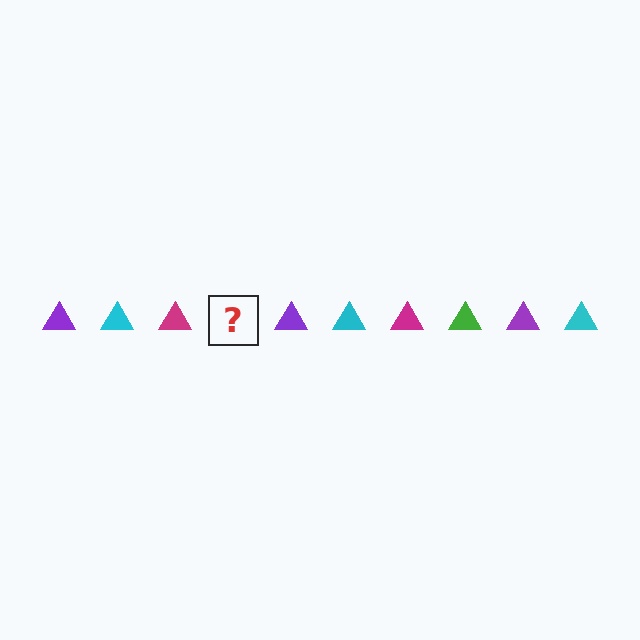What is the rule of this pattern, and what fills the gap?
The rule is that the pattern cycles through purple, cyan, magenta, green triangles. The gap should be filled with a green triangle.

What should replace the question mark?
The question mark should be replaced with a green triangle.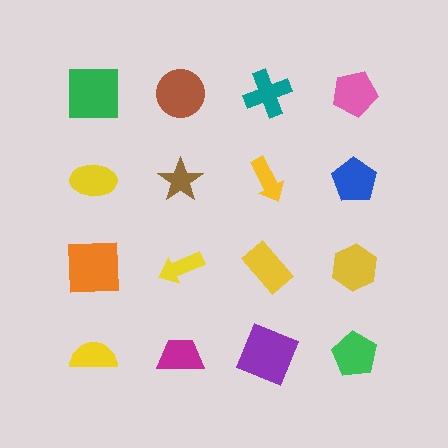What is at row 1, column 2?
A brown circle.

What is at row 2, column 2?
A brown star.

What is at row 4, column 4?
A green pentagon.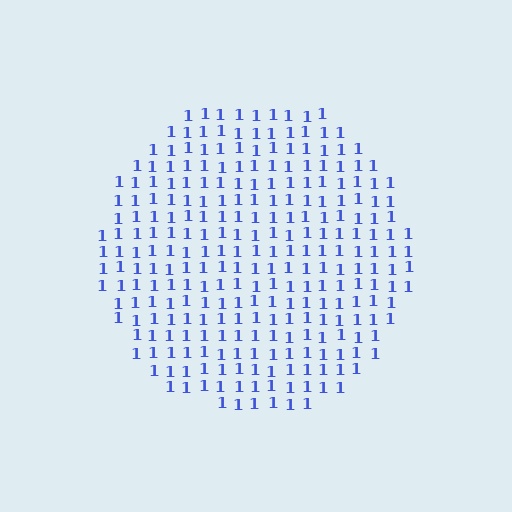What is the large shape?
The large shape is a circle.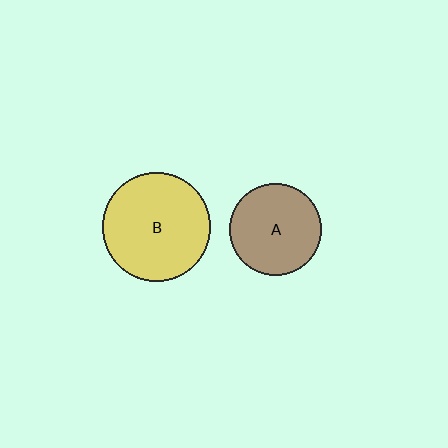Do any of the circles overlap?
No, none of the circles overlap.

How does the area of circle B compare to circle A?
Approximately 1.4 times.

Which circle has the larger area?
Circle B (yellow).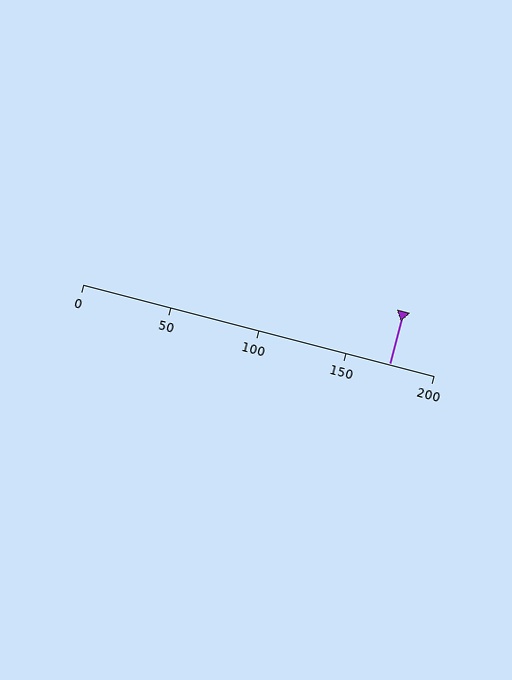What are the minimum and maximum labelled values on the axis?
The axis runs from 0 to 200.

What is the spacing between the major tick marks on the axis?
The major ticks are spaced 50 apart.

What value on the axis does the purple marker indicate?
The marker indicates approximately 175.